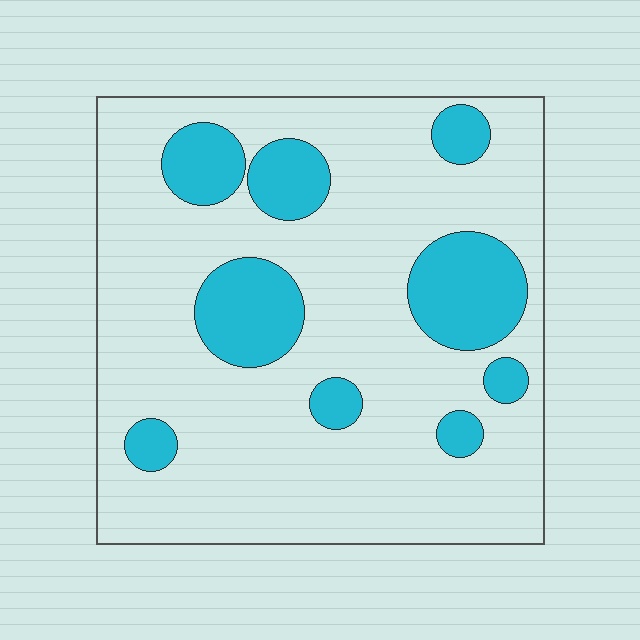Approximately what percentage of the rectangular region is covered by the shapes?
Approximately 20%.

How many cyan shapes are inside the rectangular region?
9.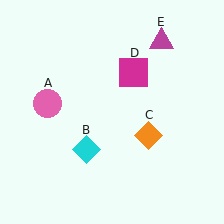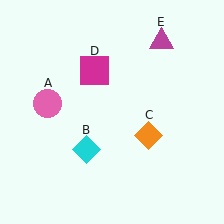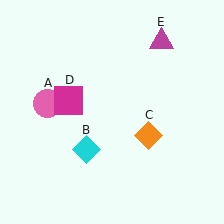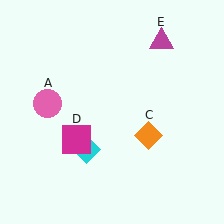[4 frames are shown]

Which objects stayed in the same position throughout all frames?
Pink circle (object A) and cyan diamond (object B) and orange diamond (object C) and magenta triangle (object E) remained stationary.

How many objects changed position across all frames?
1 object changed position: magenta square (object D).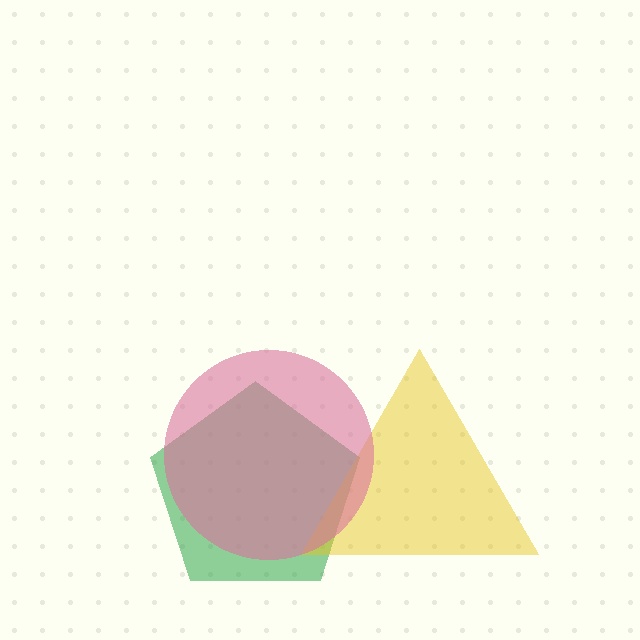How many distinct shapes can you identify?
There are 3 distinct shapes: a green pentagon, a yellow triangle, a pink circle.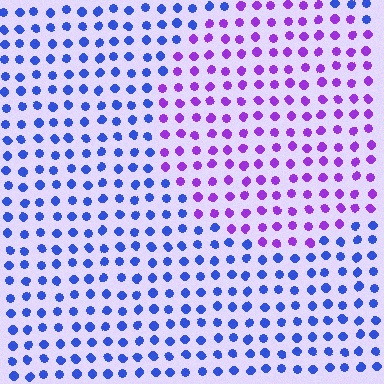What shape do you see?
I see a circle.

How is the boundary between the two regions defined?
The boundary is defined purely by a slight shift in hue (about 51 degrees). Spacing, size, and orientation are identical on both sides.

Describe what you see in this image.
The image is filled with small blue elements in a uniform arrangement. A circle-shaped region is visible where the elements are tinted to a slightly different hue, forming a subtle color boundary.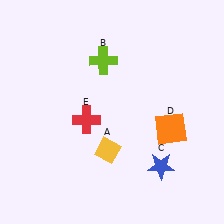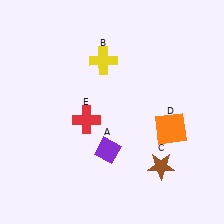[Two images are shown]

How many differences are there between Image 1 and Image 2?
There are 3 differences between the two images.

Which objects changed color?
A changed from yellow to purple. B changed from lime to yellow. C changed from blue to brown.